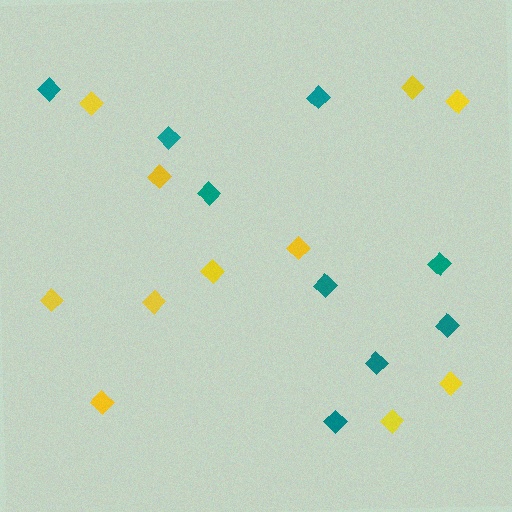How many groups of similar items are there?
There are 2 groups: one group of yellow diamonds (11) and one group of teal diamonds (9).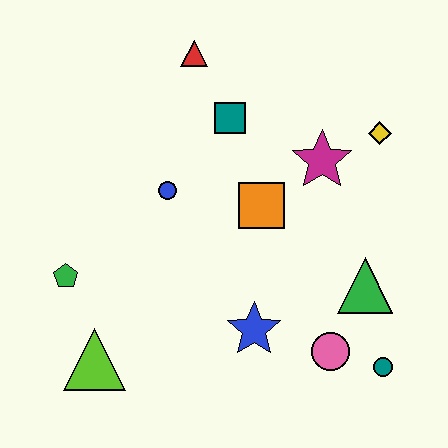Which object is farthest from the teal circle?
The red triangle is farthest from the teal circle.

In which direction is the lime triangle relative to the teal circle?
The lime triangle is to the left of the teal circle.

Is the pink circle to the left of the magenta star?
No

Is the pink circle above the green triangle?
No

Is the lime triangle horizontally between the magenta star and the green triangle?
No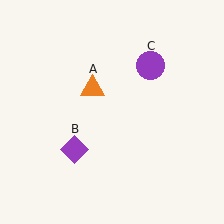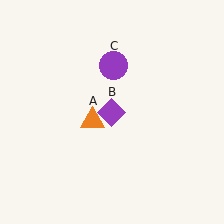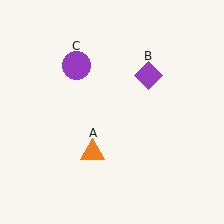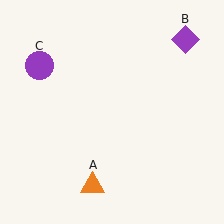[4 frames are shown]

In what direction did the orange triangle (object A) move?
The orange triangle (object A) moved down.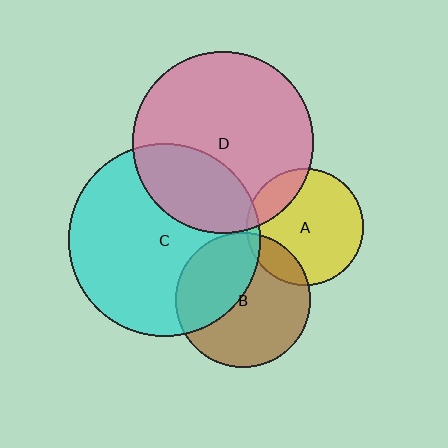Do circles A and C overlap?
Yes.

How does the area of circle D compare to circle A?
Approximately 2.4 times.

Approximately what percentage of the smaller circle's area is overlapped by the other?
Approximately 5%.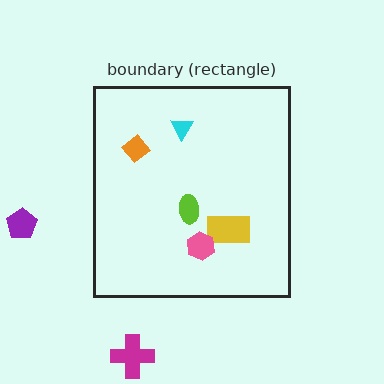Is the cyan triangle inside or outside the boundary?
Inside.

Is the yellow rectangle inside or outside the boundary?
Inside.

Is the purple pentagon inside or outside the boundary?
Outside.